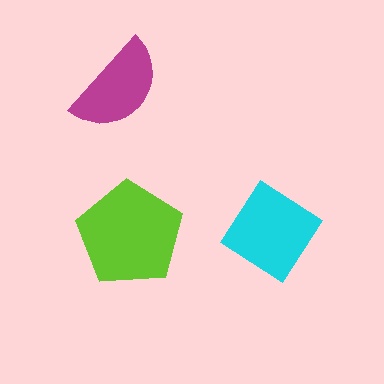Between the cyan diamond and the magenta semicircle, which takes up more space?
The cyan diamond.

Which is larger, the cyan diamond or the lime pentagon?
The lime pentagon.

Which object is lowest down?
The lime pentagon is bottommost.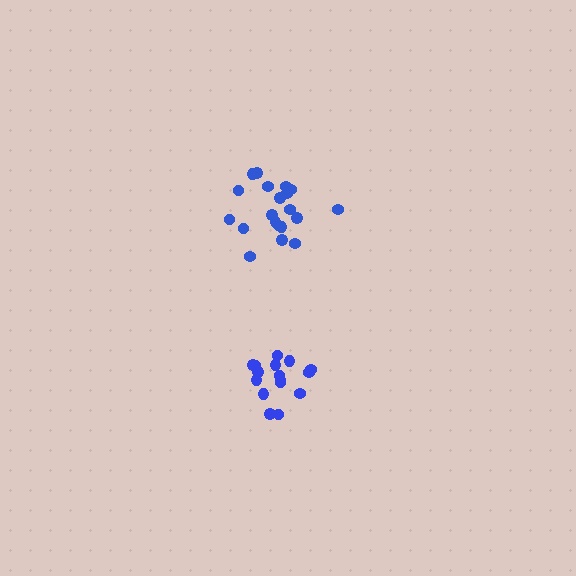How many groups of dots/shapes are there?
There are 2 groups.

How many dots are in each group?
Group 1: 20 dots, Group 2: 16 dots (36 total).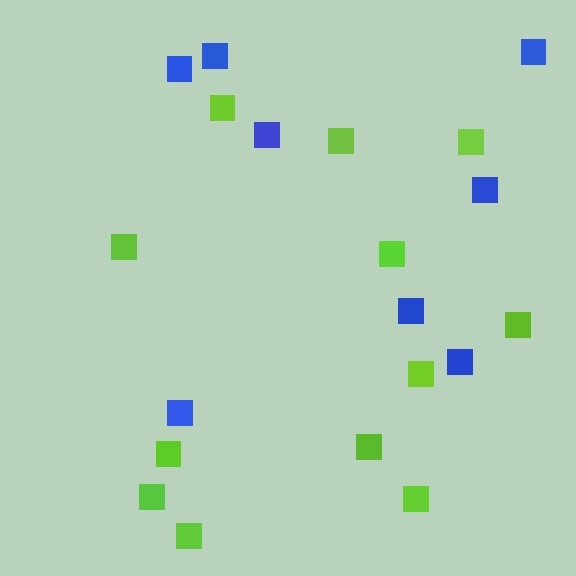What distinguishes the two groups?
There are 2 groups: one group of blue squares (8) and one group of lime squares (12).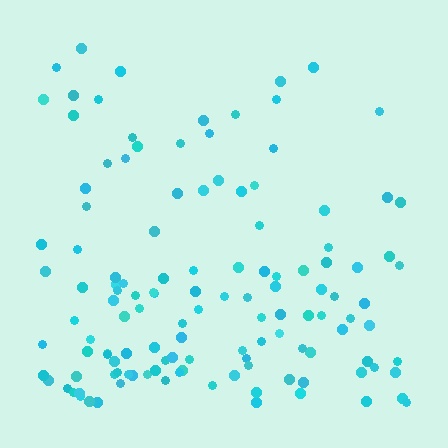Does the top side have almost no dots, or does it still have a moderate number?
Still a moderate number, just noticeably fewer than the bottom.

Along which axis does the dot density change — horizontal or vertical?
Vertical.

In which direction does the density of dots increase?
From top to bottom, with the bottom side densest.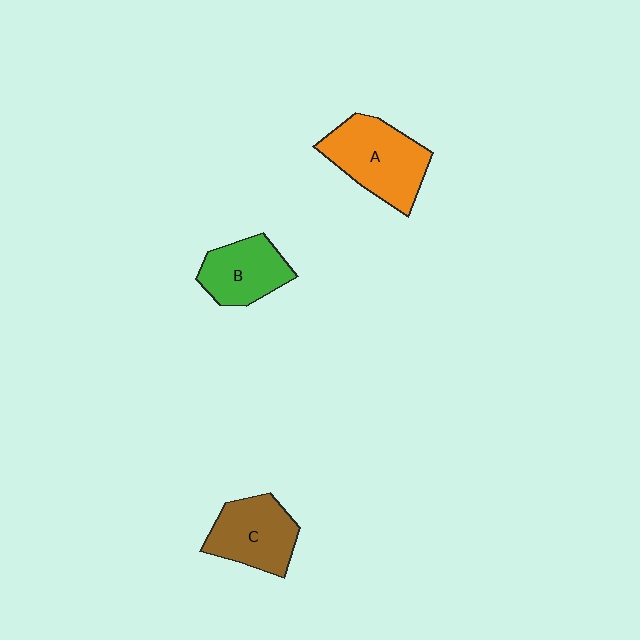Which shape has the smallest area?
Shape B (green).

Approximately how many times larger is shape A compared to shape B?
Approximately 1.4 times.